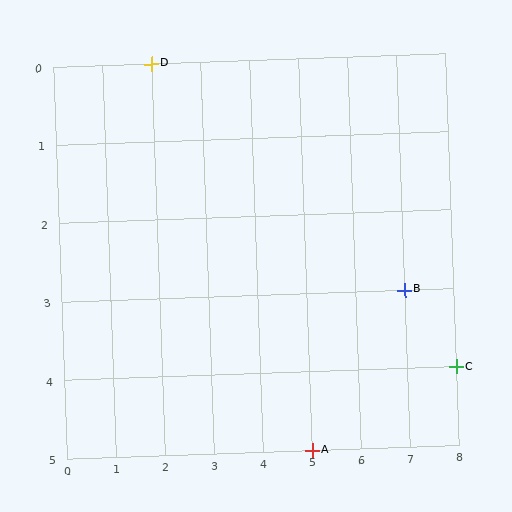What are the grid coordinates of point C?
Point C is at grid coordinates (8, 4).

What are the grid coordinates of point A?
Point A is at grid coordinates (5, 5).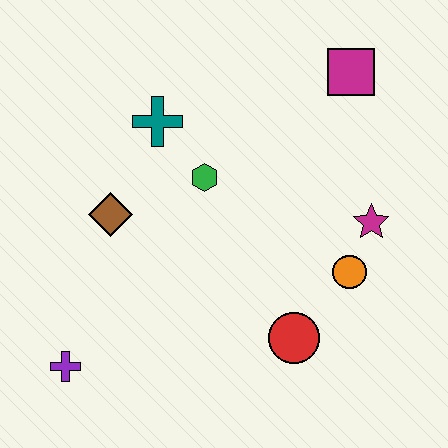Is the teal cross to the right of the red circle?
No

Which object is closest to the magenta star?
The orange circle is closest to the magenta star.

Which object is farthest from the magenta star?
The purple cross is farthest from the magenta star.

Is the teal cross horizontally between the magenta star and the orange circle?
No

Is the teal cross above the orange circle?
Yes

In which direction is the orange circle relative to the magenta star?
The orange circle is below the magenta star.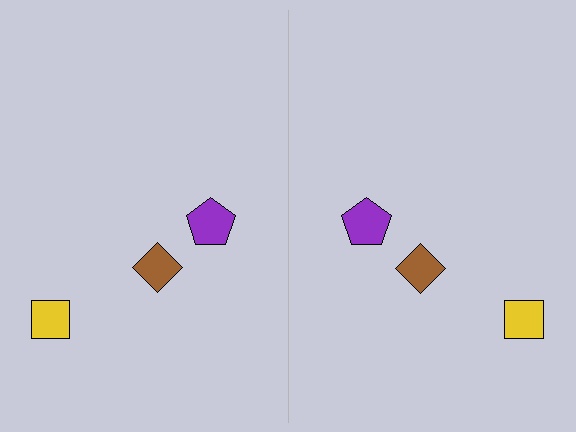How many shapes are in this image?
There are 6 shapes in this image.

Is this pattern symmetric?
Yes, this pattern has bilateral (reflection) symmetry.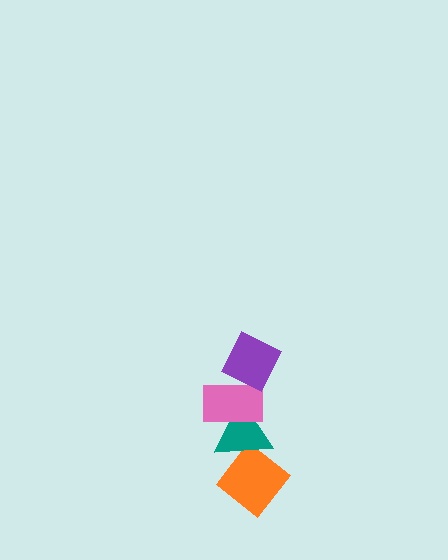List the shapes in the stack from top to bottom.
From top to bottom: the purple diamond, the pink rectangle, the teal triangle, the orange diamond.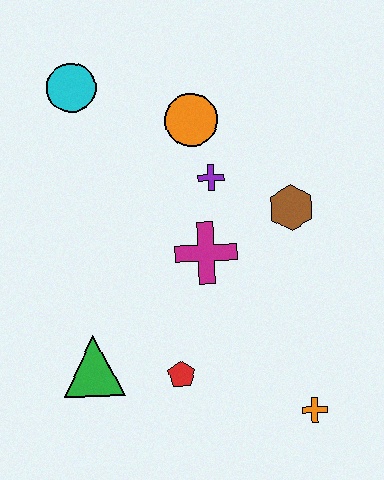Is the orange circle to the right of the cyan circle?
Yes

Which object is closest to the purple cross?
The orange circle is closest to the purple cross.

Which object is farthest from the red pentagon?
The cyan circle is farthest from the red pentagon.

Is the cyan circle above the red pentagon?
Yes